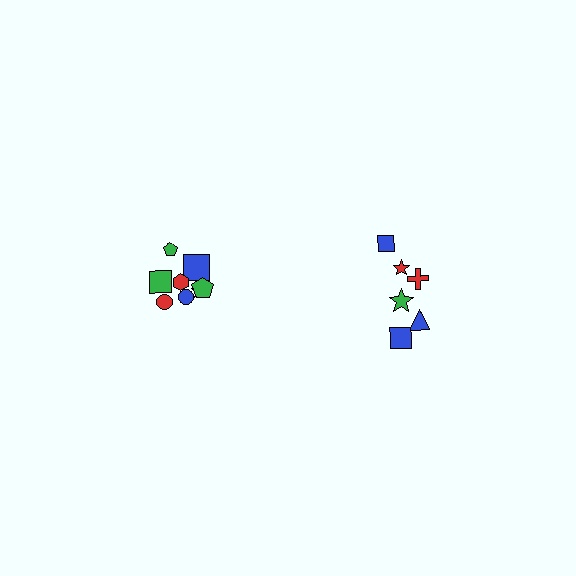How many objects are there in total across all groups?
There are 14 objects.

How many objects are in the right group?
There are 6 objects.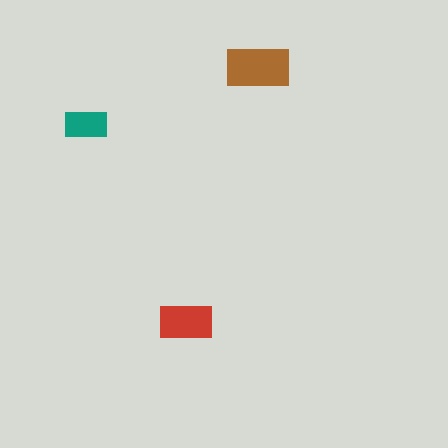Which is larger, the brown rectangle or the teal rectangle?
The brown one.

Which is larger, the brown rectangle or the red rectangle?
The brown one.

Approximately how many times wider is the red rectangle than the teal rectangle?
About 1.5 times wider.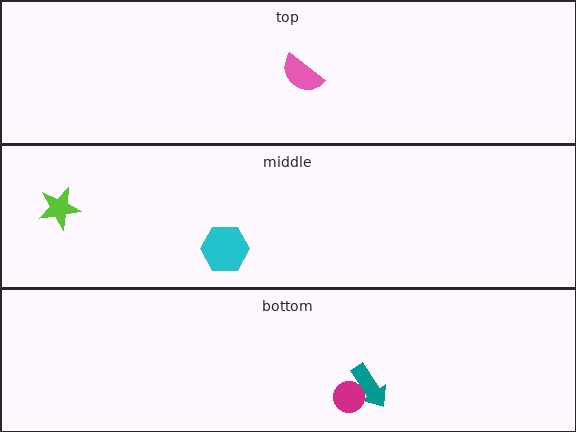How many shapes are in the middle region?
2.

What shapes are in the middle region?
The cyan hexagon, the lime star.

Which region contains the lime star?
The middle region.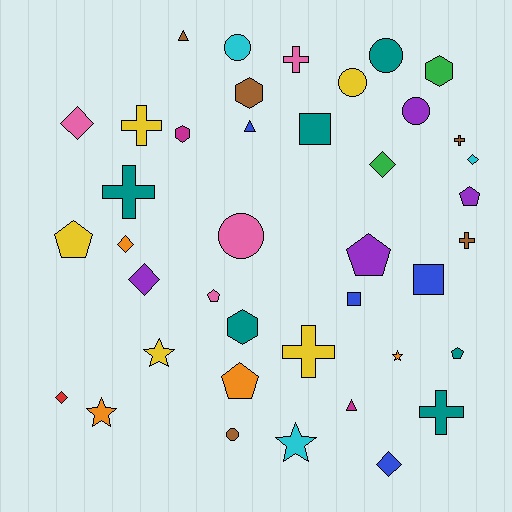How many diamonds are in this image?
There are 7 diamonds.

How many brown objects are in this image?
There are 5 brown objects.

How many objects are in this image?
There are 40 objects.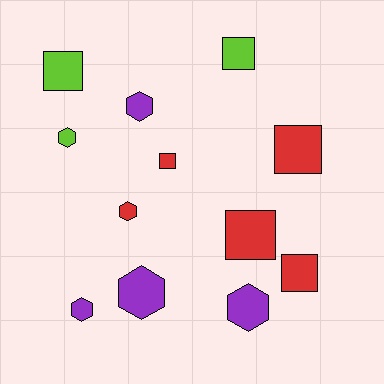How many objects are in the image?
There are 12 objects.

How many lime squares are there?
There are 2 lime squares.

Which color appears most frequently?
Red, with 5 objects.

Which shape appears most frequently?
Square, with 6 objects.